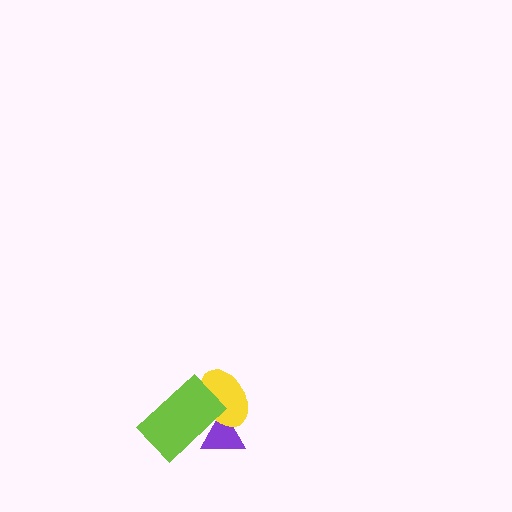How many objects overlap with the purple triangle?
2 objects overlap with the purple triangle.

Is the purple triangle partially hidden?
Yes, it is partially covered by another shape.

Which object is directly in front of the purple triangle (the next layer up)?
The yellow ellipse is directly in front of the purple triangle.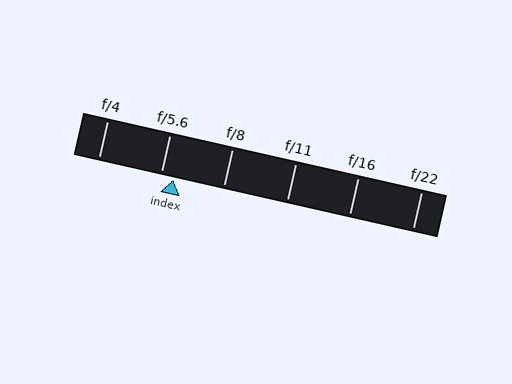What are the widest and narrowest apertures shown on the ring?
The widest aperture shown is f/4 and the narrowest is f/22.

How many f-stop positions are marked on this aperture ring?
There are 6 f-stop positions marked.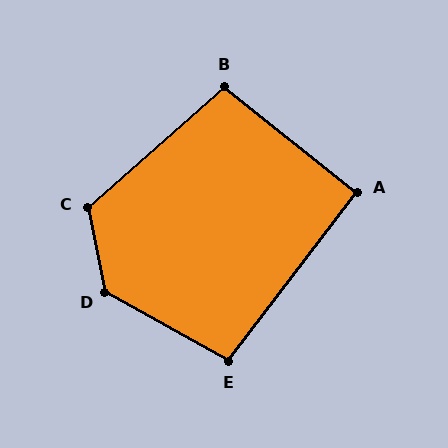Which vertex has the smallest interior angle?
A, at approximately 91 degrees.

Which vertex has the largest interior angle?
D, at approximately 131 degrees.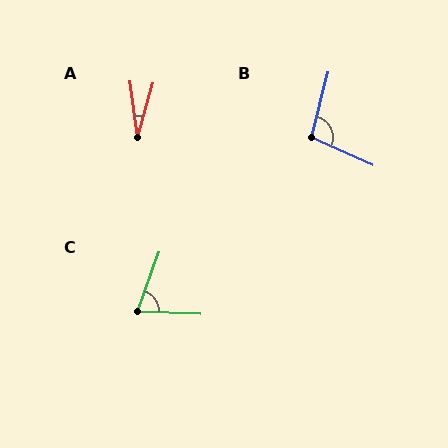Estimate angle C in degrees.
Approximately 73 degrees.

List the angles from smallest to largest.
A (23°), C (73°), B (100°).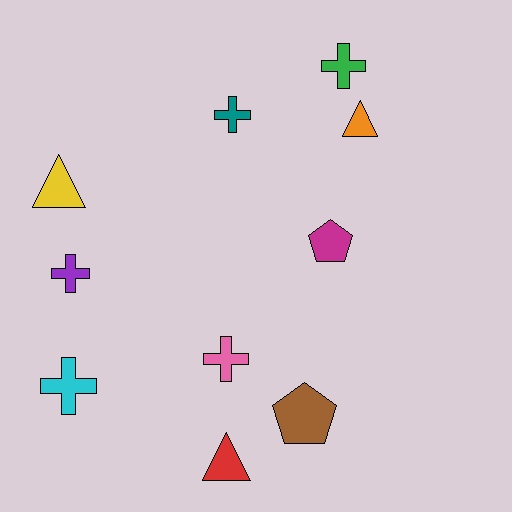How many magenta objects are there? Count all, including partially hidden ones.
There is 1 magenta object.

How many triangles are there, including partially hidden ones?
There are 3 triangles.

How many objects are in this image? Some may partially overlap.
There are 10 objects.